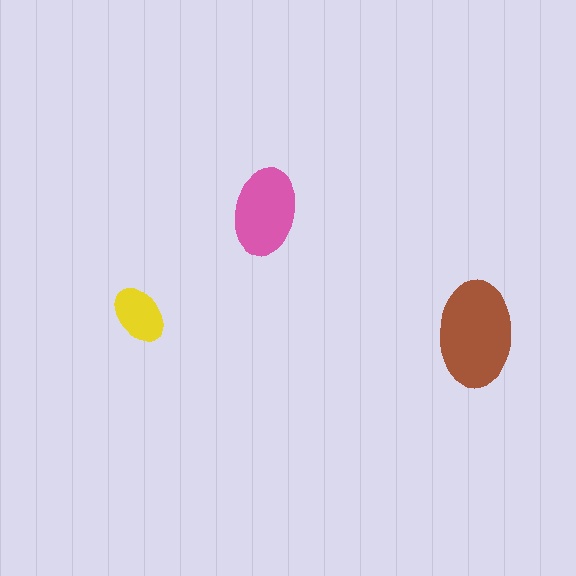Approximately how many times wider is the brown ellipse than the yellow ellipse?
About 2 times wider.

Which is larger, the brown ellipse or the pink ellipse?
The brown one.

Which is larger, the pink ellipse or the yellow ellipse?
The pink one.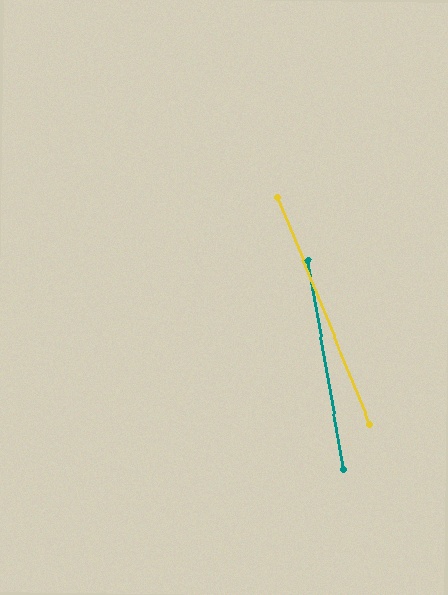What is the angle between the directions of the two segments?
Approximately 12 degrees.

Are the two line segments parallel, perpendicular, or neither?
Neither parallel nor perpendicular — they differ by about 12°.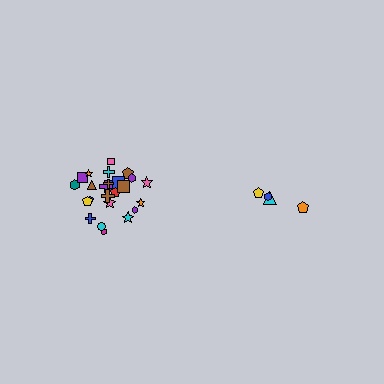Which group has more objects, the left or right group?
The left group.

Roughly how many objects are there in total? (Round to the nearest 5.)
Roughly 30 objects in total.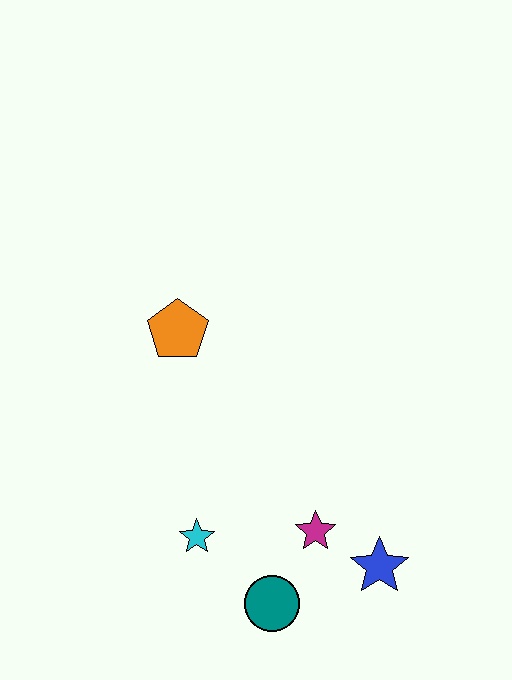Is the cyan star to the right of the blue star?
No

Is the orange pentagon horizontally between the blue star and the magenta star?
No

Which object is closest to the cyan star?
The teal circle is closest to the cyan star.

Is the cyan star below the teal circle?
No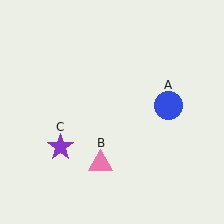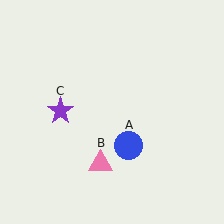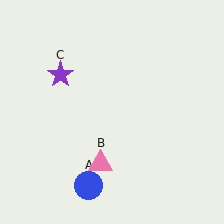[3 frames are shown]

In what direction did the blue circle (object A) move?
The blue circle (object A) moved down and to the left.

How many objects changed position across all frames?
2 objects changed position: blue circle (object A), purple star (object C).